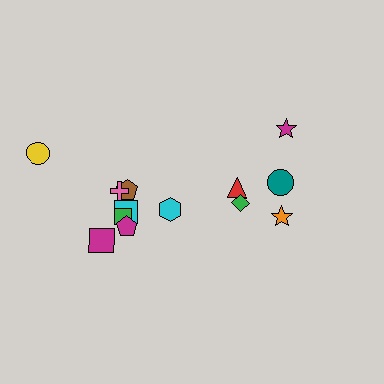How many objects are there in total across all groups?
There are 13 objects.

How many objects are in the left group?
There are 8 objects.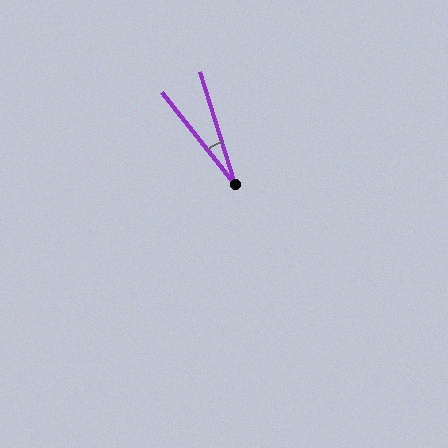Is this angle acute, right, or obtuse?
It is acute.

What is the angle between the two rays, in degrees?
Approximately 21 degrees.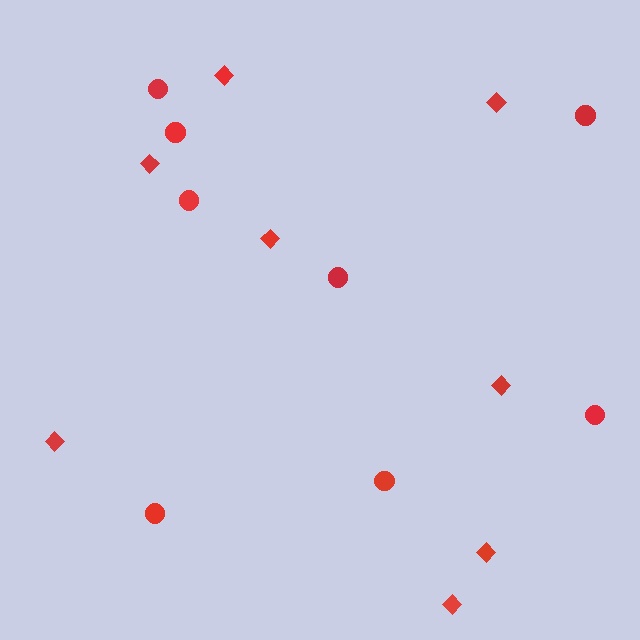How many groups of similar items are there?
There are 2 groups: one group of circles (8) and one group of diamonds (8).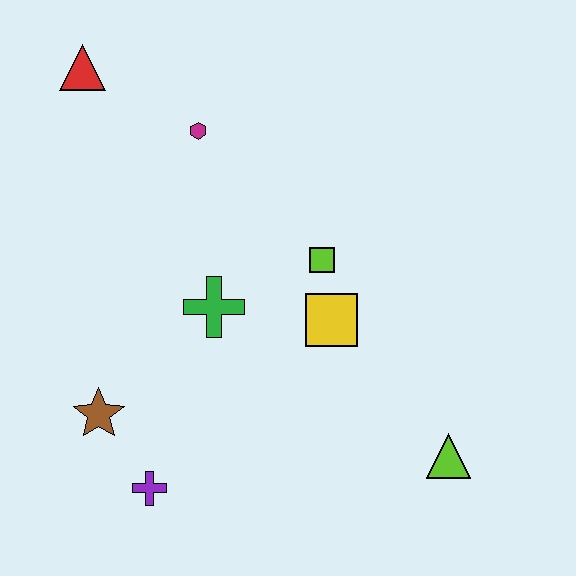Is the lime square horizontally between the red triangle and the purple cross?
No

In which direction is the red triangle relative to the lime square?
The red triangle is to the left of the lime square.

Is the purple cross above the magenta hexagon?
No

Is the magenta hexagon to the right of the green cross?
No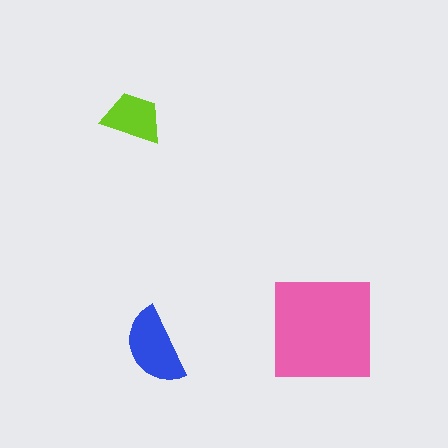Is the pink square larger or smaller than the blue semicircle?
Larger.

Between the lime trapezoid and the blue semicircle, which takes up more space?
The blue semicircle.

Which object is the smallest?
The lime trapezoid.